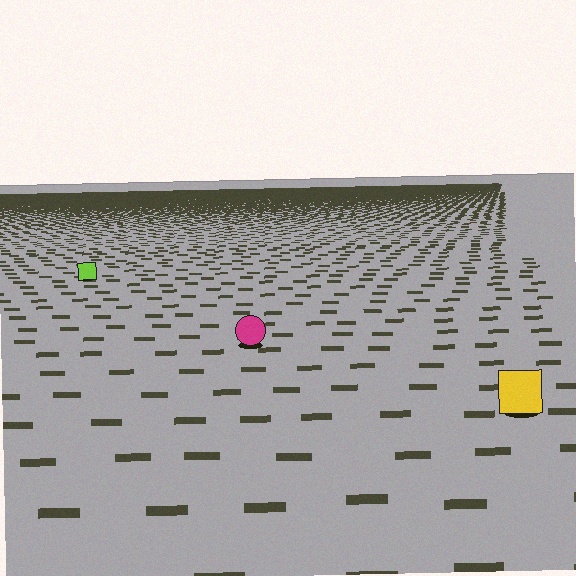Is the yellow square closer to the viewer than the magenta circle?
Yes. The yellow square is closer — you can tell from the texture gradient: the ground texture is coarser near it.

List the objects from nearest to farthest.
From nearest to farthest: the yellow square, the magenta circle, the lime square.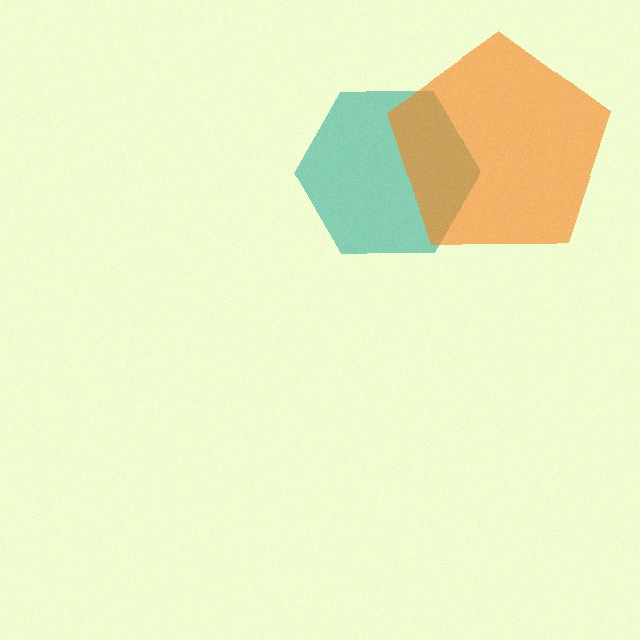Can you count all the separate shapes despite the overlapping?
Yes, there are 2 separate shapes.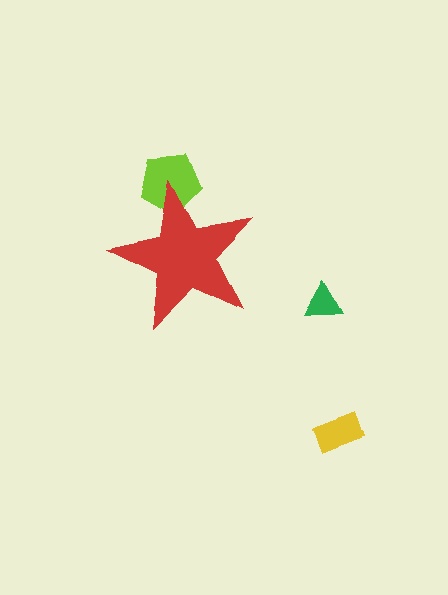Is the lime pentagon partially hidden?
Yes, the lime pentagon is partially hidden behind the red star.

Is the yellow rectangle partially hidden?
No, the yellow rectangle is fully visible.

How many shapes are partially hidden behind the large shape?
1 shape is partially hidden.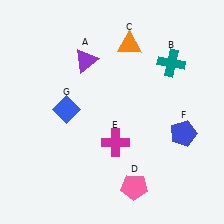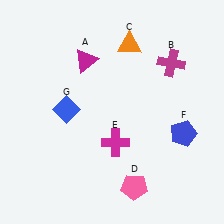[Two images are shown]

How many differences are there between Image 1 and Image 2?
There are 2 differences between the two images.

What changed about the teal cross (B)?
In Image 1, B is teal. In Image 2, it changed to magenta.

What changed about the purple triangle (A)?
In Image 1, A is purple. In Image 2, it changed to magenta.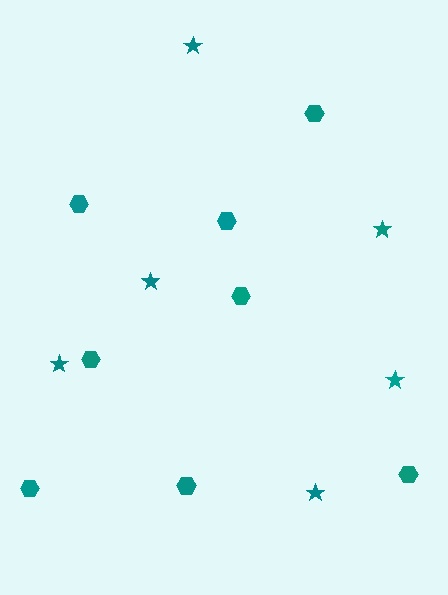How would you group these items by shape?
There are 2 groups: one group of stars (6) and one group of hexagons (8).